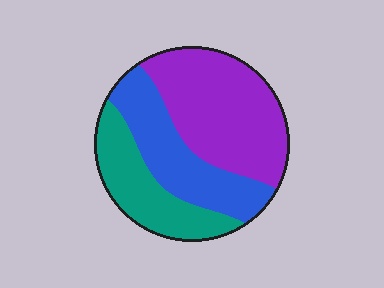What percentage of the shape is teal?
Teal covers roughly 25% of the shape.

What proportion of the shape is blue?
Blue takes up about one third (1/3) of the shape.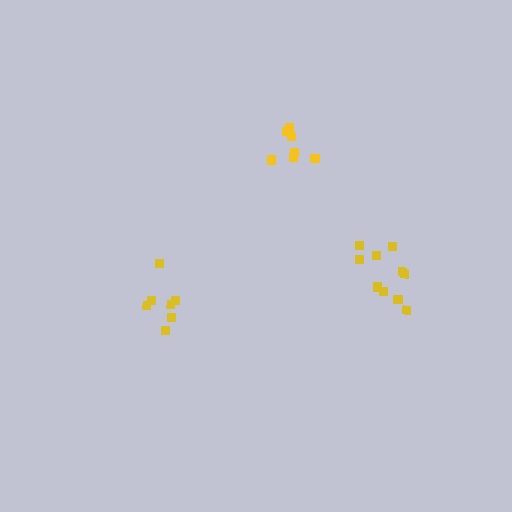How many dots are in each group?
Group 1: 7 dots, Group 2: 10 dots, Group 3: 7 dots (24 total).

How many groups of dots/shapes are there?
There are 3 groups.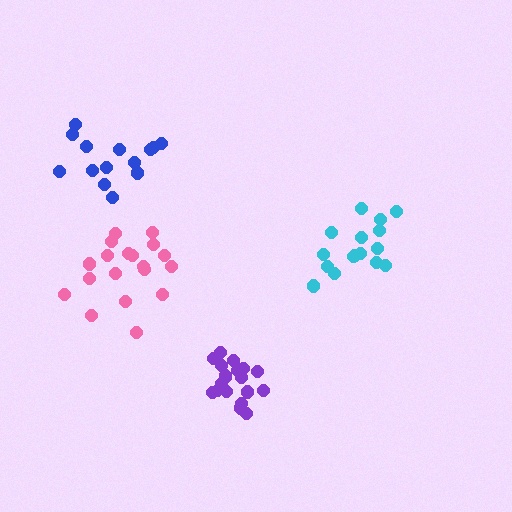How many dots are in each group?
Group 1: 20 dots, Group 2: 19 dots, Group 3: 14 dots, Group 4: 16 dots (69 total).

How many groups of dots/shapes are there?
There are 4 groups.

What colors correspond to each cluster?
The clusters are colored: purple, pink, blue, cyan.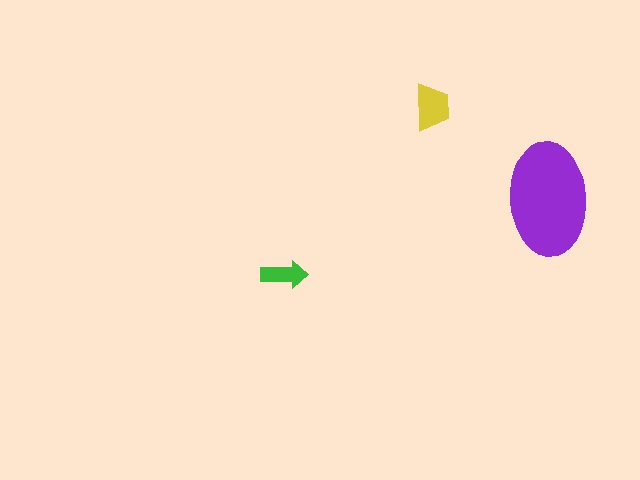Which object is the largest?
The purple ellipse.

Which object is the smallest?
The green arrow.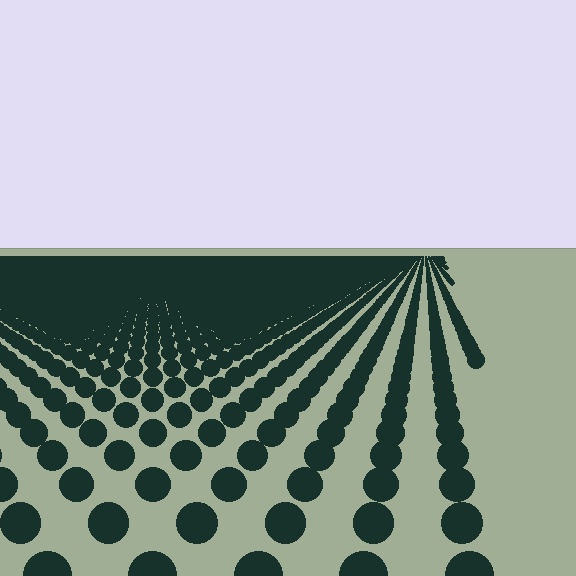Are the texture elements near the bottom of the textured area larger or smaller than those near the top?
Larger. Near the bottom, elements are closer to the viewer and appear at a bigger on-screen size.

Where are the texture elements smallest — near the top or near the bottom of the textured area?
Near the top.